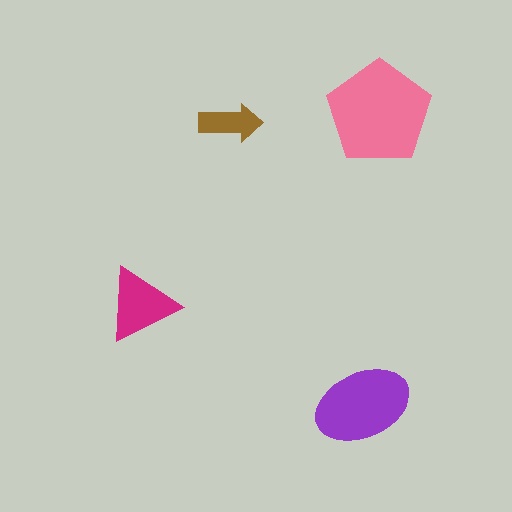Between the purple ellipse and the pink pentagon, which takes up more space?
The pink pentagon.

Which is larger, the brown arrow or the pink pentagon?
The pink pentagon.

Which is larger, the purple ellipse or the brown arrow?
The purple ellipse.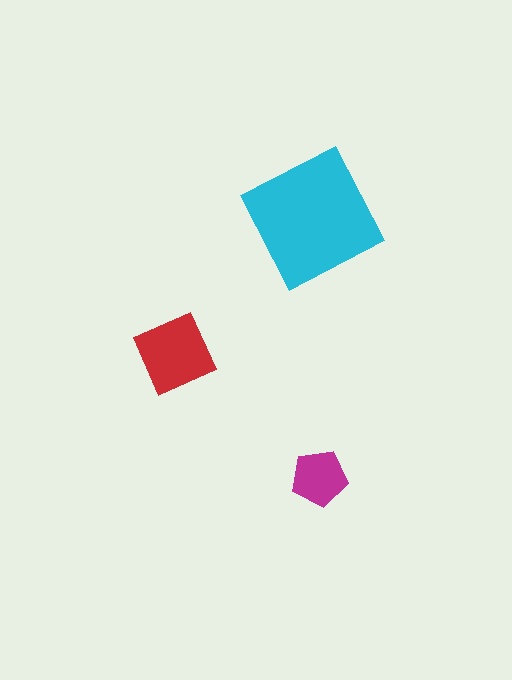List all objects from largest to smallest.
The cyan square, the red diamond, the magenta pentagon.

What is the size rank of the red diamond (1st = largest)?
2nd.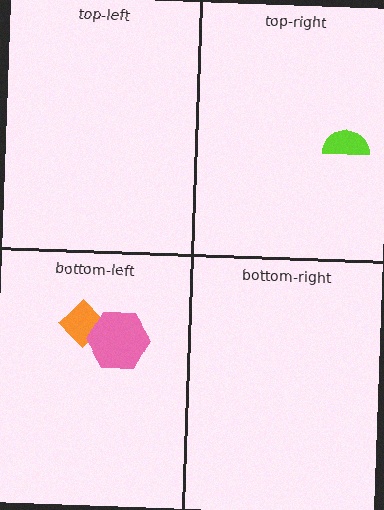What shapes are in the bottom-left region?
The orange diamond, the pink hexagon.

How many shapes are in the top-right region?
1.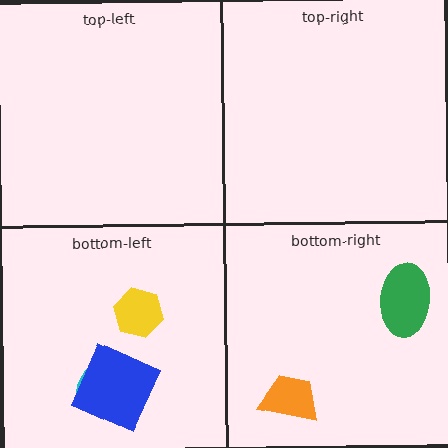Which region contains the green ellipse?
The bottom-right region.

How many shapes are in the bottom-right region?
2.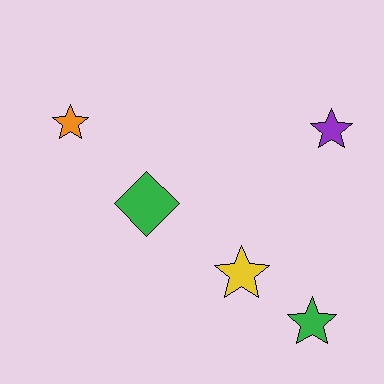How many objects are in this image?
There are 5 objects.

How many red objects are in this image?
There are no red objects.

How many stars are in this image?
There are 4 stars.